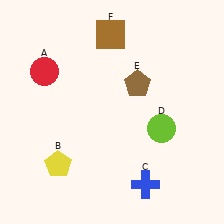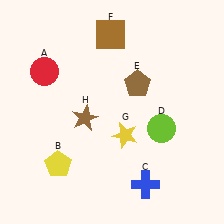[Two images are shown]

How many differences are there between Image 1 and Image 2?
There are 2 differences between the two images.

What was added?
A yellow star (G), a brown star (H) were added in Image 2.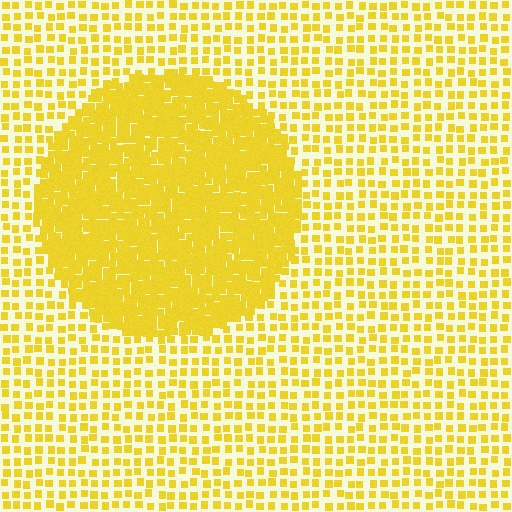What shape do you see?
I see a circle.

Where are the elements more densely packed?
The elements are more densely packed inside the circle boundary.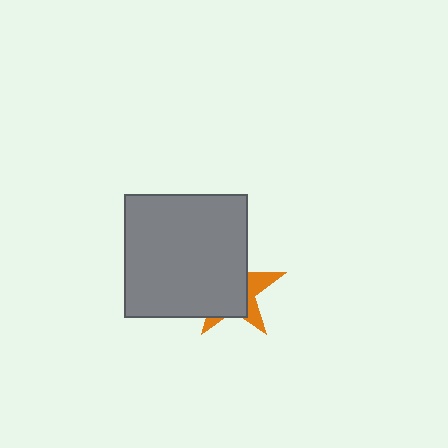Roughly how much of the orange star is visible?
A small part of it is visible (roughly 31%).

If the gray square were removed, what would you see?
You would see the complete orange star.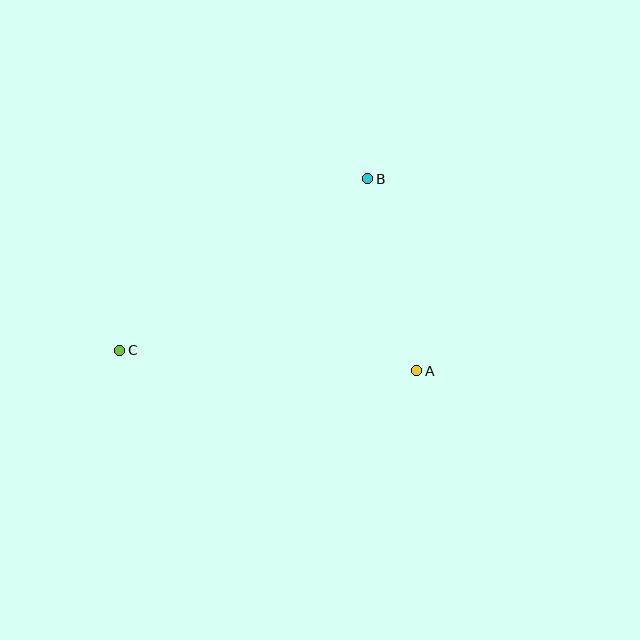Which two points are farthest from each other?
Points B and C are farthest from each other.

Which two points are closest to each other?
Points A and B are closest to each other.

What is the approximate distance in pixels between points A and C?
The distance between A and C is approximately 298 pixels.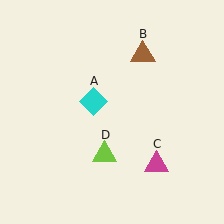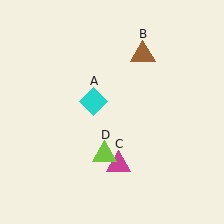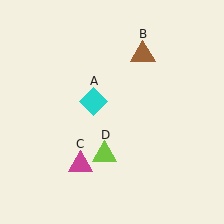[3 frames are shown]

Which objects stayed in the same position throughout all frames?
Cyan diamond (object A) and brown triangle (object B) and lime triangle (object D) remained stationary.